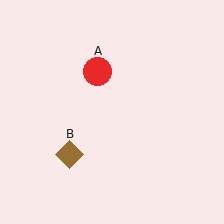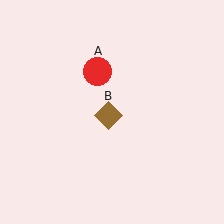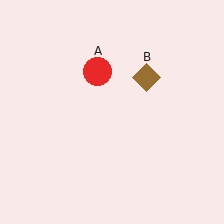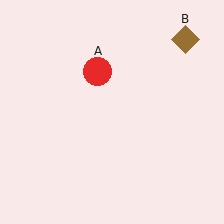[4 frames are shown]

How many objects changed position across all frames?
1 object changed position: brown diamond (object B).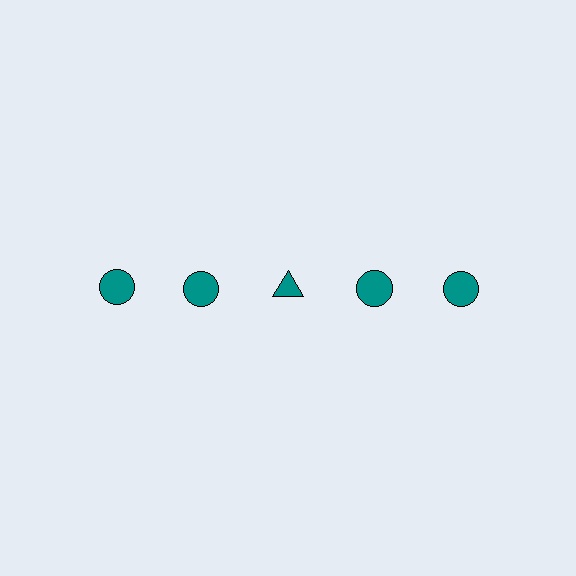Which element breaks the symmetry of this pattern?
The teal triangle in the top row, center column breaks the symmetry. All other shapes are teal circles.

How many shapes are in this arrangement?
There are 5 shapes arranged in a grid pattern.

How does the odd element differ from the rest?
It has a different shape: triangle instead of circle.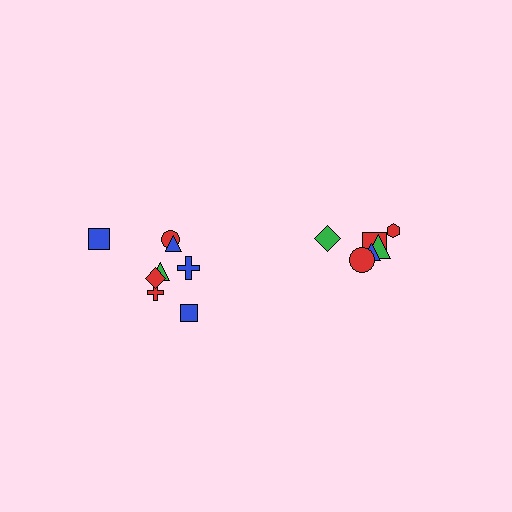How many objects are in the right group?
There are 6 objects.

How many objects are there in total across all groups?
There are 14 objects.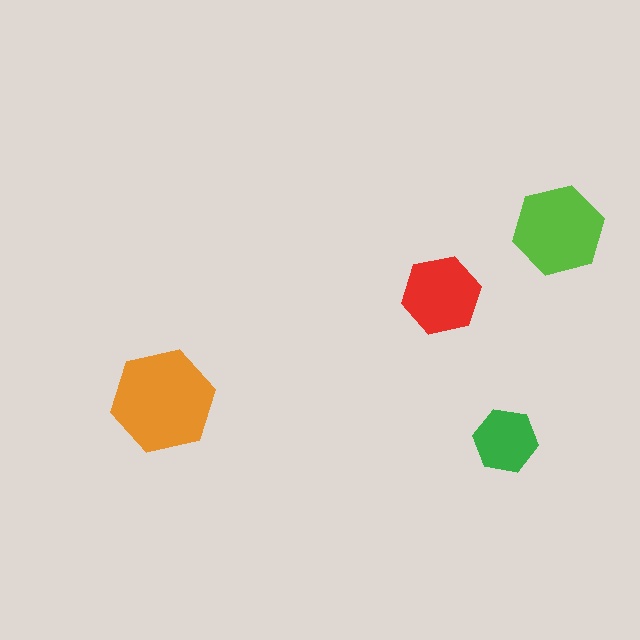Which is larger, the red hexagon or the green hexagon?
The red one.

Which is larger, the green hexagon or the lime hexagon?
The lime one.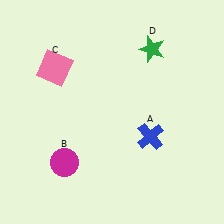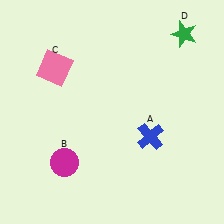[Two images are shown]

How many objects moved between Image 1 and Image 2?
1 object moved between the two images.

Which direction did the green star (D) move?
The green star (D) moved right.